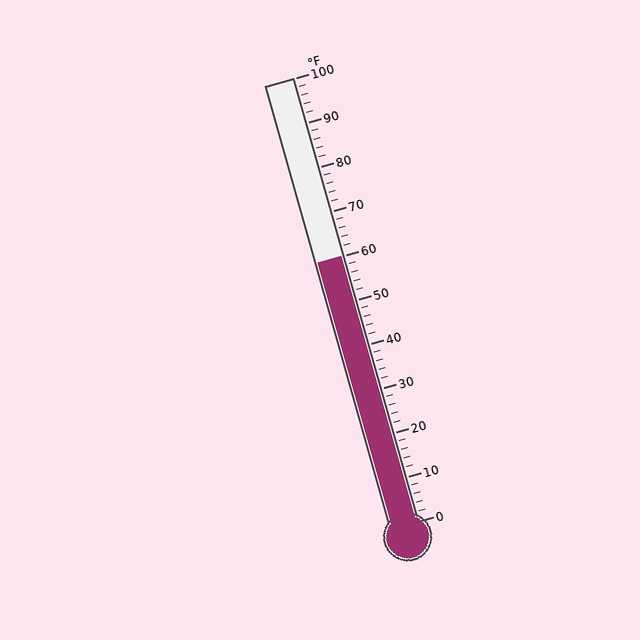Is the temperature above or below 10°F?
The temperature is above 10°F.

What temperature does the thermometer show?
The thermometer shows approximately 60°F.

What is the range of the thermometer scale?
The thermometer scale ranges from 0°F to 100°F.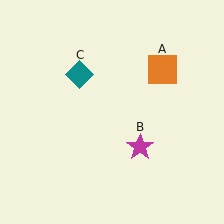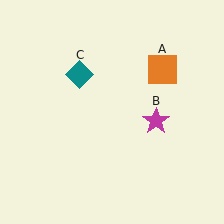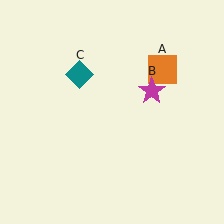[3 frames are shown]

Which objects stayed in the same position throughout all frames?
Orange square (object A) and teal diamond (object C) remained stationary.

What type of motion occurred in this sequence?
The magenta star (object B) rotated counterclockwise around the center of the scene.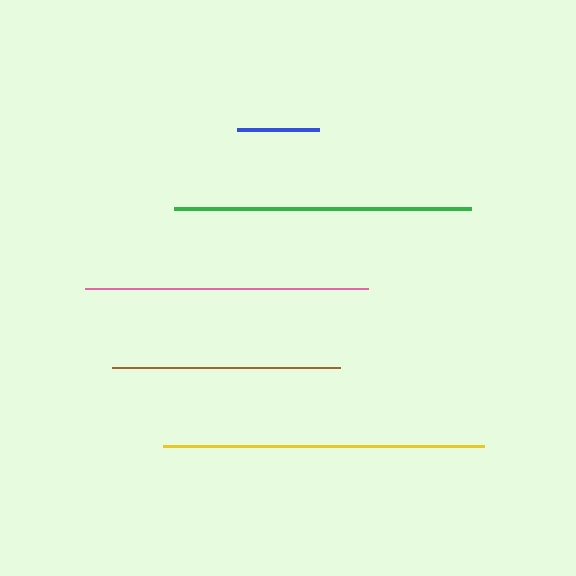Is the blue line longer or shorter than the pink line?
The pink line is longer than the blue line.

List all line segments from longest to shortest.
From longest to shortest: yellow, green, pink, brown, blue.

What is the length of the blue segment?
The blue segment is approximately 82 pixels long.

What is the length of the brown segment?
The brown segment is approximately 228 pixels long.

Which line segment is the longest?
The yellow line is the longest at approximately 321 pixels.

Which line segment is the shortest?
The blue line is the shortest at approximately 82 pixels.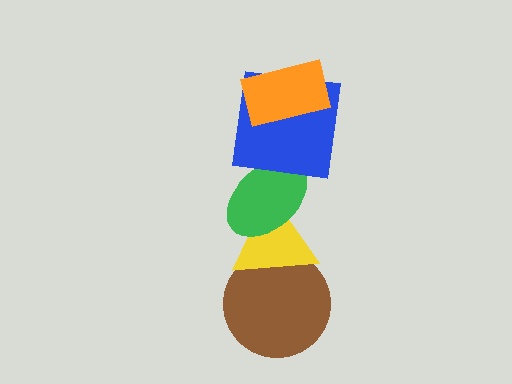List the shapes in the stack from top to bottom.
From top to bottom: the orange rectangle, the blue square, the green ellipse, the yellow triangle, the brown circle.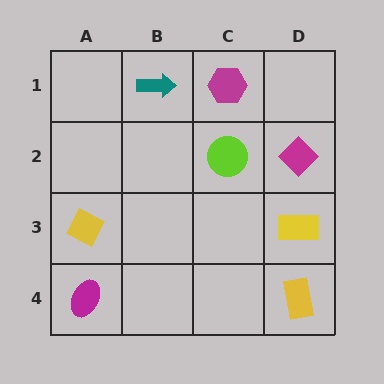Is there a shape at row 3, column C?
No, that cell is empty.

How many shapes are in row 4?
2 shapes.